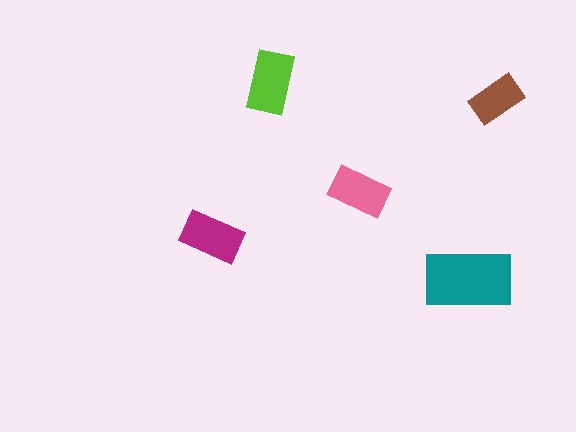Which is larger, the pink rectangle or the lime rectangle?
The lime one.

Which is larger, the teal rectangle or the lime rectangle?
The teal one.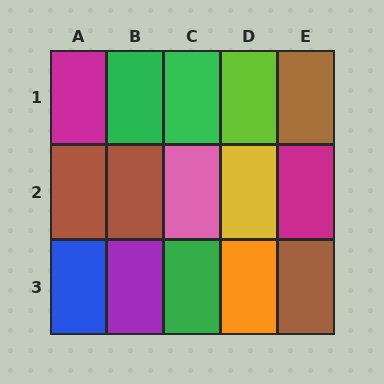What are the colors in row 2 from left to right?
Brown, brown, pink, yellow, magenta.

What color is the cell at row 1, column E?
Brown.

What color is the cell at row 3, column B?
Purple.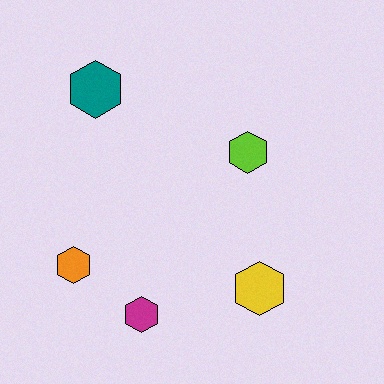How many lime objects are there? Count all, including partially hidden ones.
There is 1 lime object.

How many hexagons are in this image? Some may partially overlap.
There are 5 hexagons.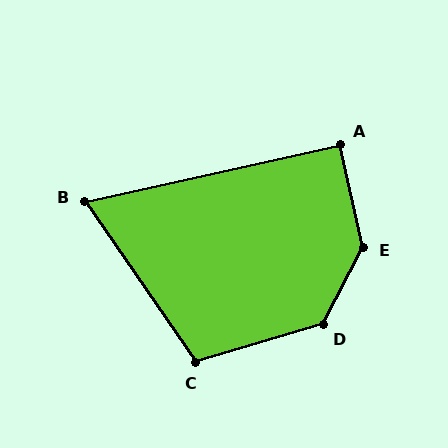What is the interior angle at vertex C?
Approximately 108 degrees (obtuse).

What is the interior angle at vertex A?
Approximately 90 degrees (approximately right).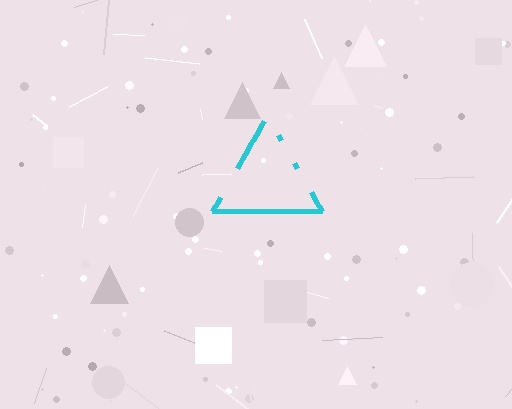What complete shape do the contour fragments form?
The contour fragments form a triangle.